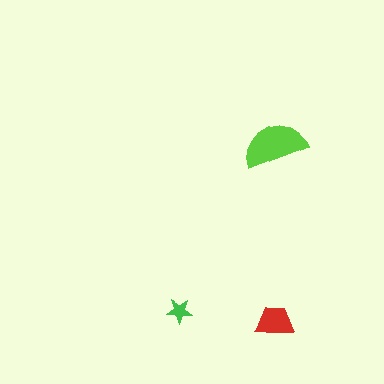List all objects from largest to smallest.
The lime semicircle, the red trapezoid, the green star.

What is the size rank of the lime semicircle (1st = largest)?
1st.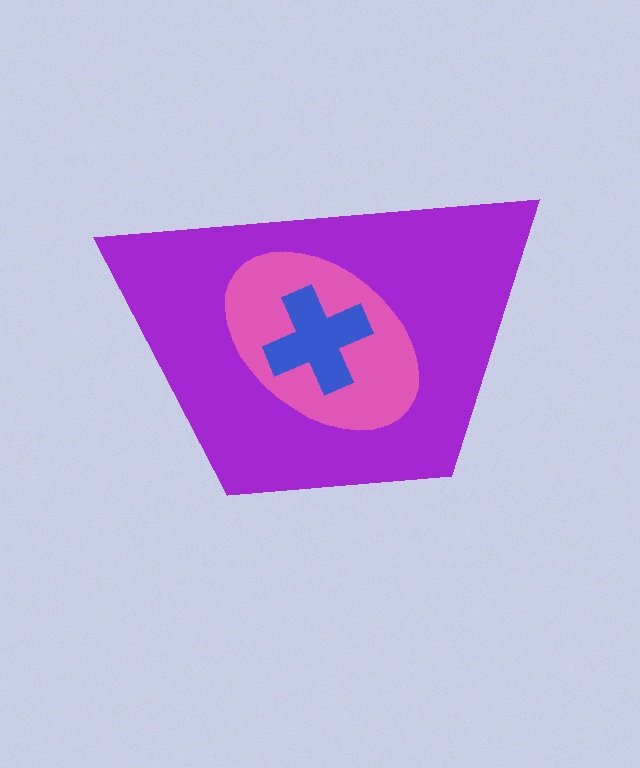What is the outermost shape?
The purple trapezoid.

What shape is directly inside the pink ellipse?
The blue cross.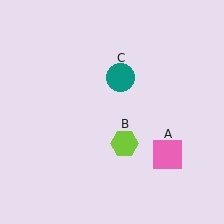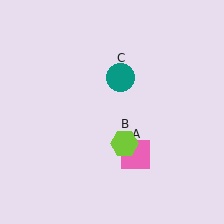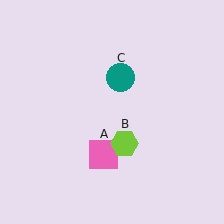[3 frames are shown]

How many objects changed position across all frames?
1 object changed position: pink square (object A).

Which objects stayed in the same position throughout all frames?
Lime hexagon (object B) and teal circle (object C) remained stationary.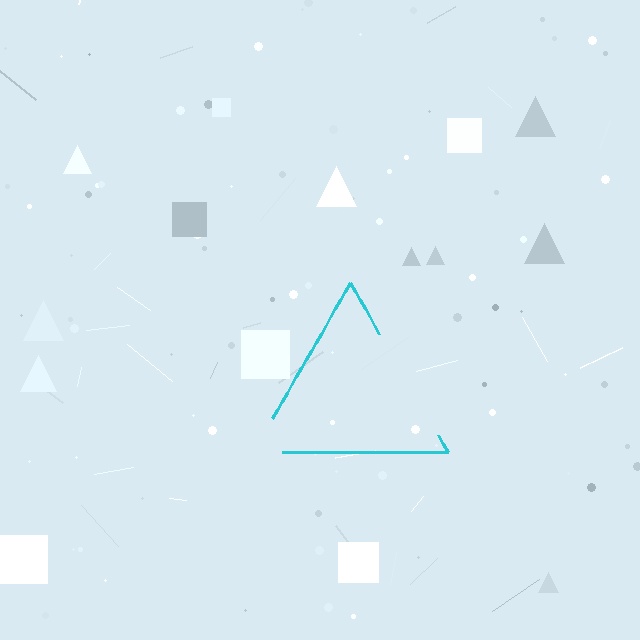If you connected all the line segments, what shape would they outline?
They would outline a triangle.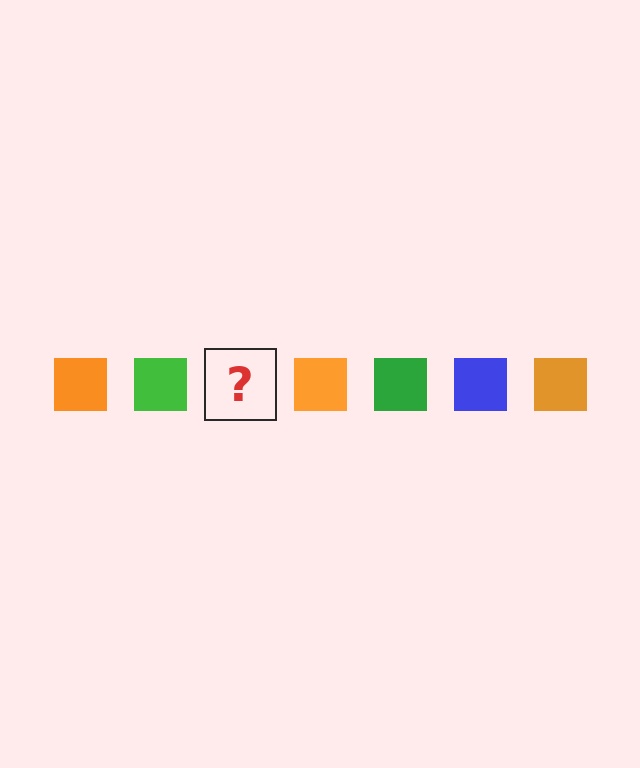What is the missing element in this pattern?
The missing element is a blue square.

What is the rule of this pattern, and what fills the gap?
The rule is that the pattern cycles through orange, green, blue squares. The gap should be filled with a blue square.